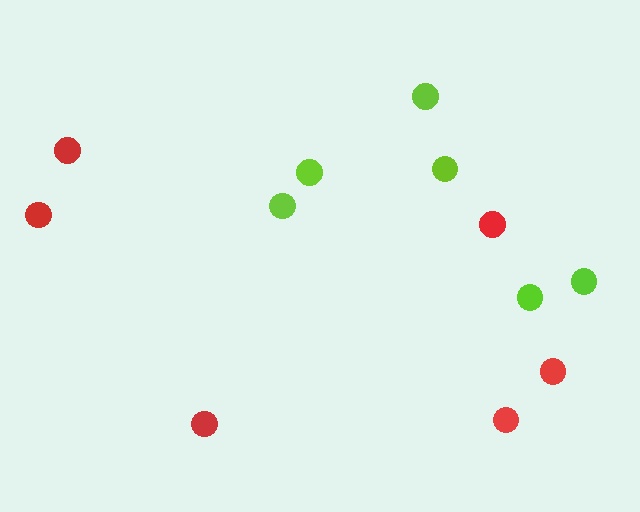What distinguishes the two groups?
There are 2 groups: one group of red circles (6) and one group of lime circles (6).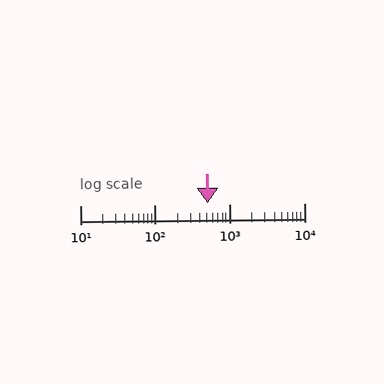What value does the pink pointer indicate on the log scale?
The pointer indicates approximately 510.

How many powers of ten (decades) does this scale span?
The scale spans 3 decades, from 10 to 10000.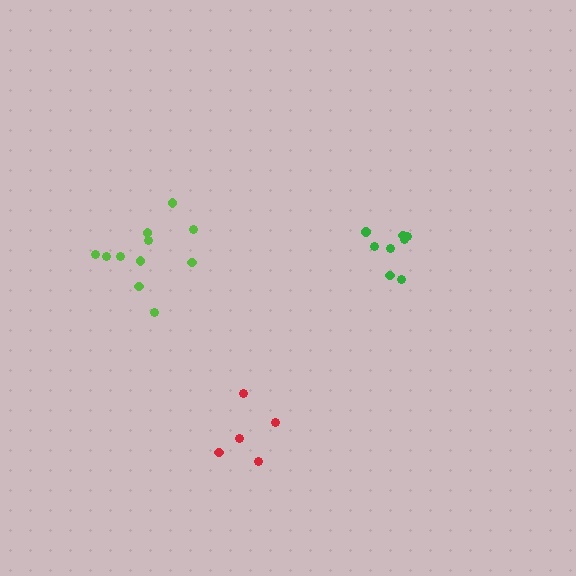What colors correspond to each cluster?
The clusters are colored: red, lime, green.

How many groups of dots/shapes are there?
There are 3 groups.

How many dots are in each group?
Group 1: 5 dots, Group 2: 11 dots, Group 3: 8 dots (24 total).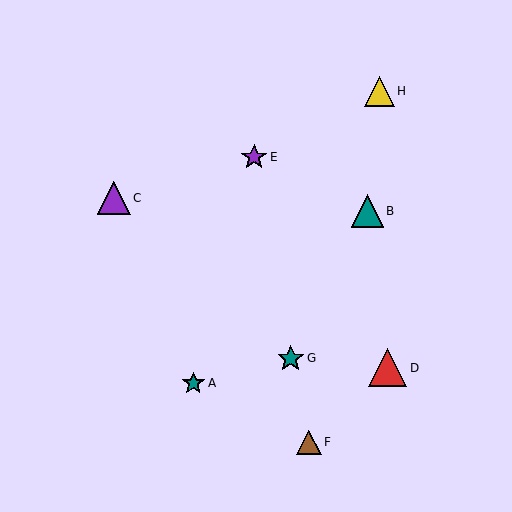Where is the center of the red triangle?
The center of the red triangle is at (388, 368).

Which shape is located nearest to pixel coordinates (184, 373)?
The teal star (labeled A) at (193, 383) is nearest to that location.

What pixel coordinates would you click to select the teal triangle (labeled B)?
Click at (367, 211) to select the teal triangle B.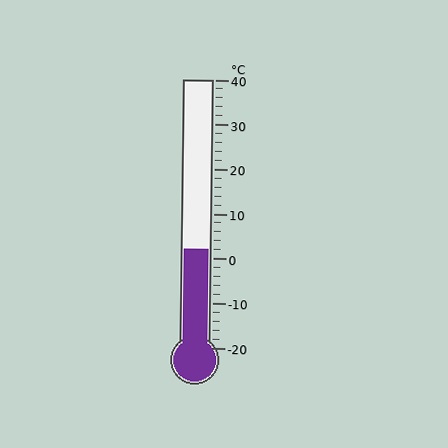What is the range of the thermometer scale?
The thermometer scale ranges from -20°C to 40°C.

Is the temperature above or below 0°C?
The temperature is above 0°C.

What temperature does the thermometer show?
The thermometer shows approximately 2°C.